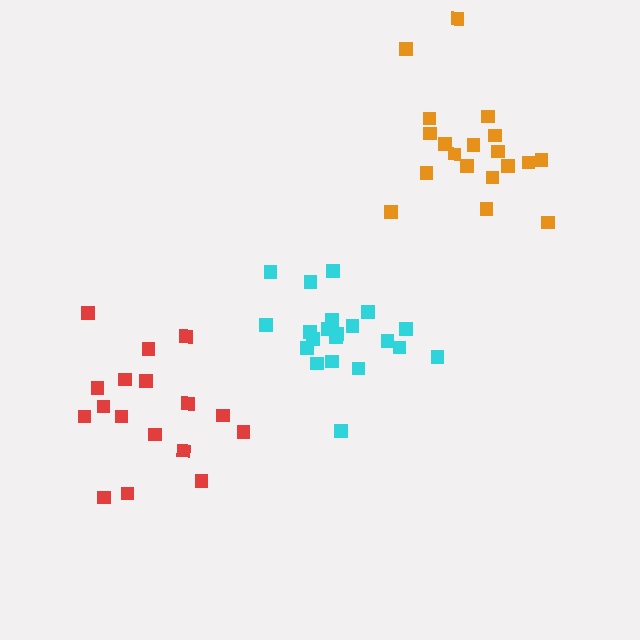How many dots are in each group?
Group 1: 21 dots, Group 2: 19 dots, Group 3: 17 dots (57 total).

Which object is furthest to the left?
The red cluster is leftmost.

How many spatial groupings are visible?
There are 3 spatial groupings.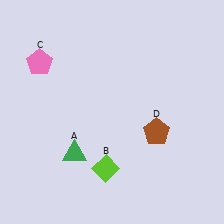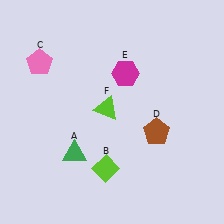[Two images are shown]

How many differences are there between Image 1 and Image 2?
There are 2 differences between the two images.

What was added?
A magenta hexagon (E), a lime triangle (F) were added in Image 2.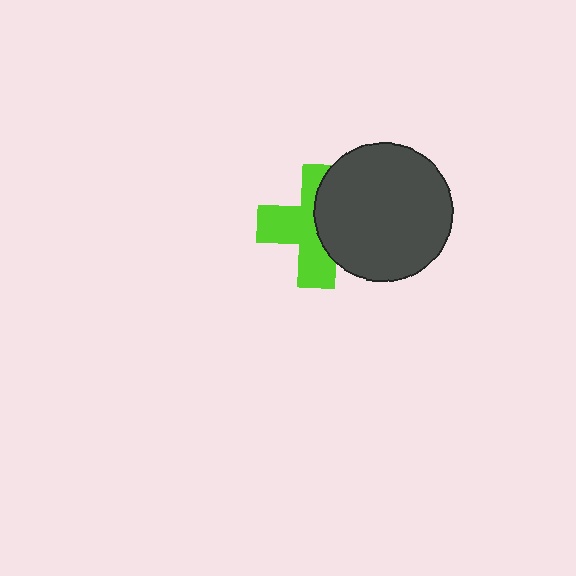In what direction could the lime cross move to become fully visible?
The lime cross could move left. That would shift it out from behind the dark gray circle entirely.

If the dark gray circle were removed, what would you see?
You would see the complete lime cross.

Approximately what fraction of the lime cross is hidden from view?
Roughly 43% of the lime cross is hidden behind the dark gray circle.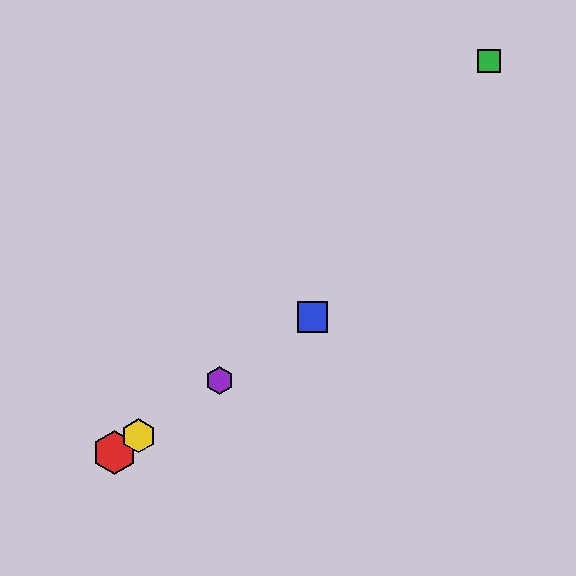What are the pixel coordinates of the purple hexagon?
The purple hexagon is at (220, 380).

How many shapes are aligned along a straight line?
4 shapes (the red hexagon, the blue square, the yellow hexagon, the purple hexagon) are aligned along a straight line.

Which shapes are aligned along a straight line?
The red hexagon, the blue square, the yellow hexagon, the purple hexagon are aligned along a straight line.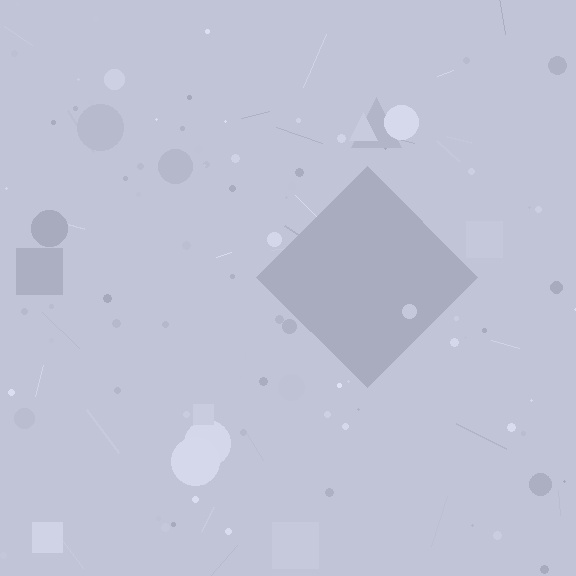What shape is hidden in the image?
A diamond is hidden in the image.